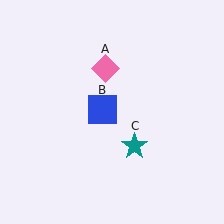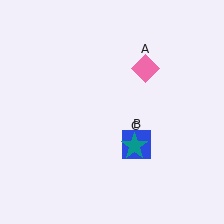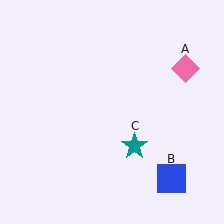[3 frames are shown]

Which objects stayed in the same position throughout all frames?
Teal star (object C) remained stationary.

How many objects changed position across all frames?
2 objects changed position: pink diamond (object A), blue square (object B).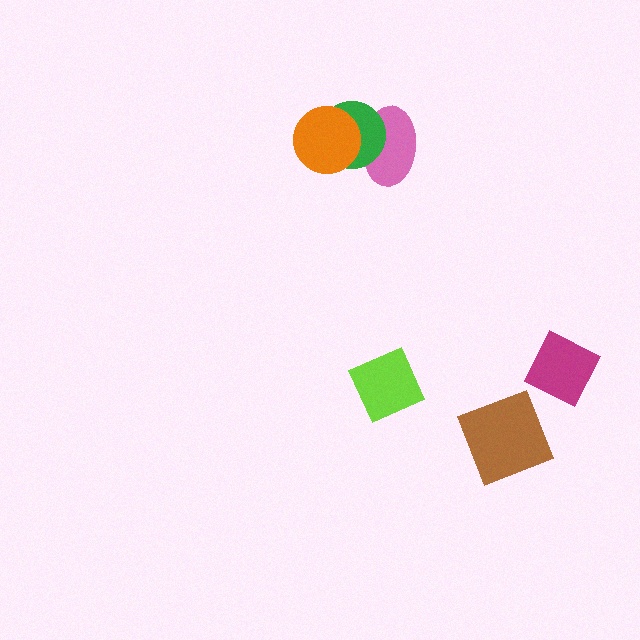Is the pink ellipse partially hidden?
Yes, it is partially covered by another shape.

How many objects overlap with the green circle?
2 objects overlap with the green circle.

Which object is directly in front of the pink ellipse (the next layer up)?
The green circle is directly in front of the pink ellipse.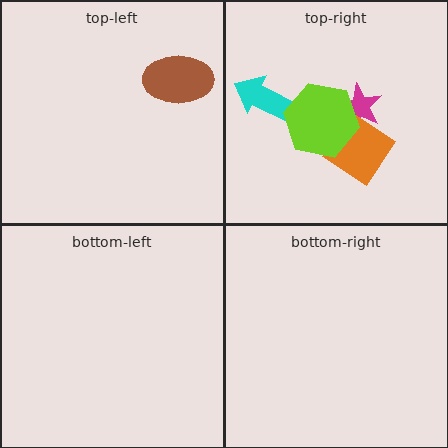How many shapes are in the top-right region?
4.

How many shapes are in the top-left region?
1.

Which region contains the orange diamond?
The top-right region.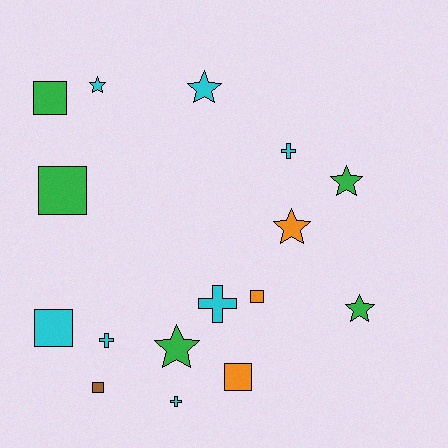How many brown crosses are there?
There are no brown crosses.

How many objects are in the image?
There are 16 objects.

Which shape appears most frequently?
Square, with 6 objects.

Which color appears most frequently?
Cyan, with 7 objects.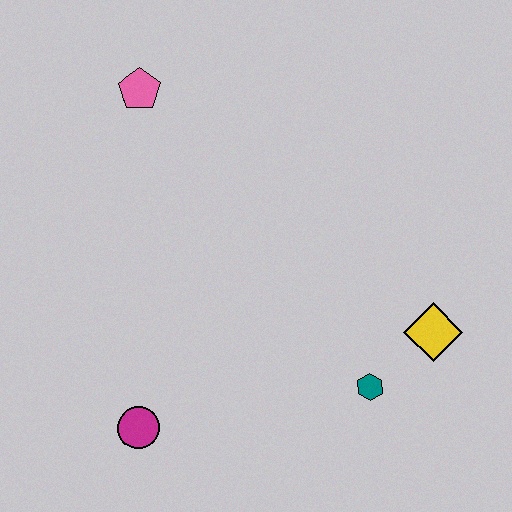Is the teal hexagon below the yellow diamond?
Yes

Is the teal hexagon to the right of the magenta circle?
Yes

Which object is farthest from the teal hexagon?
The pink pentagon is farthest from the teal hexagon.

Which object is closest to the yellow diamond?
The teal hexagon is closest to the yellow diamond.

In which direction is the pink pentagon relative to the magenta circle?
The pink pentagon is above the magenta circle.